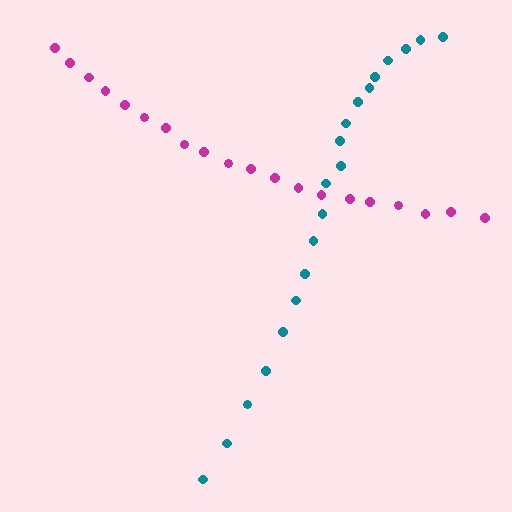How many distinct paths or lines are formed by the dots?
There are 2 distinct paths.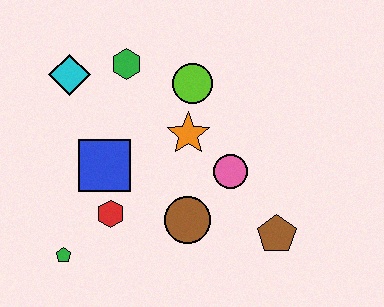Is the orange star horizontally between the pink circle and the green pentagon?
Yes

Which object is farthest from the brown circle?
The cyan diamond is farthest from the brown circle.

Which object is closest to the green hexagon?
The cyan diamond is closest to the green hexagon.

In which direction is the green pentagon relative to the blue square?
The green pentagon is below the blue square.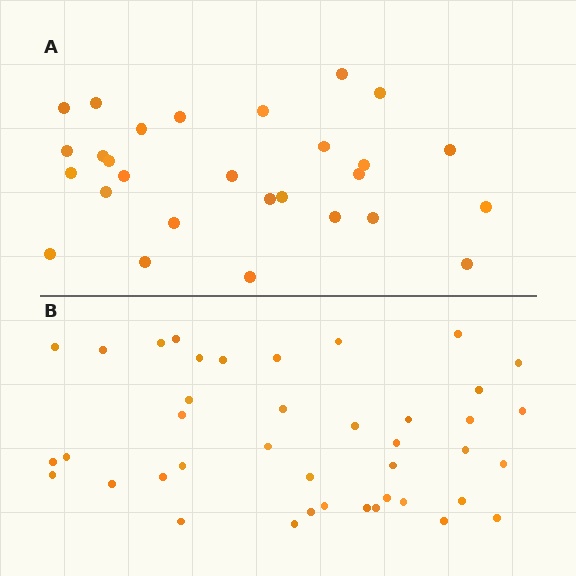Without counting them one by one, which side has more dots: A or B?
Region B (the bottom region) has more dots.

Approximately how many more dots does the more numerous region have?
Region B has approximately 15 more dots than region A.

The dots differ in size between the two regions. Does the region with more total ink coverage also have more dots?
No. Region A has more total ink coverage because its dots are larger, but region B actually contains more individual dots. Total area can be misleading — the number of items is what matters here.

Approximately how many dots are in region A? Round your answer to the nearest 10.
About 30 dots. (The exact count is 28, which rounds to 30.)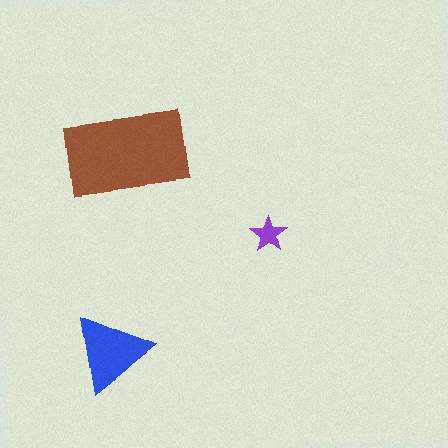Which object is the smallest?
The purple star.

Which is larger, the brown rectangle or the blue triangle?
The brown rectangle.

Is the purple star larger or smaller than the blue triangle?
Smaller.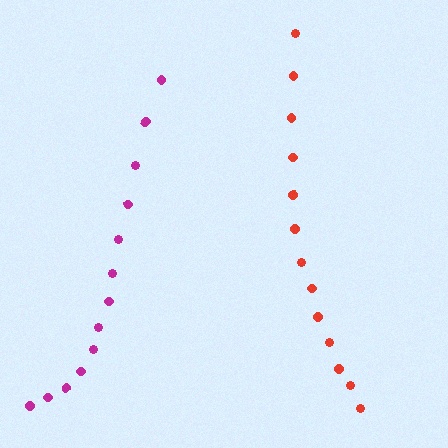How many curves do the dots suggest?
There are 2 distinct paths.